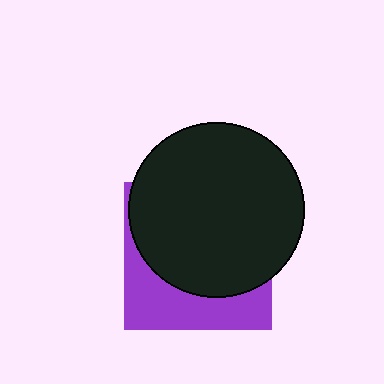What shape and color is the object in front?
The object in front is a black circle.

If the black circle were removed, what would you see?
You would see the complete purple square.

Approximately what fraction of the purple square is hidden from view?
Roughly 67% of the purple square is hidden behind the black circle.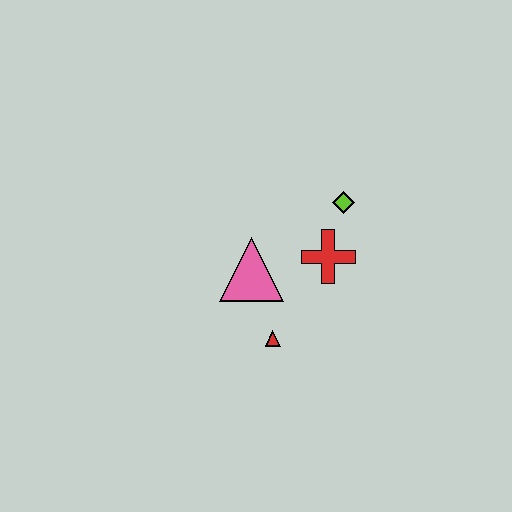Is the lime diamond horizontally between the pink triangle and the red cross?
No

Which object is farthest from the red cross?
The red triangle is farthest from the red cross.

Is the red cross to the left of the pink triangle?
No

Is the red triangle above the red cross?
No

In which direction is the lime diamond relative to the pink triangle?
The lime diamond is to the right of the pink triangle.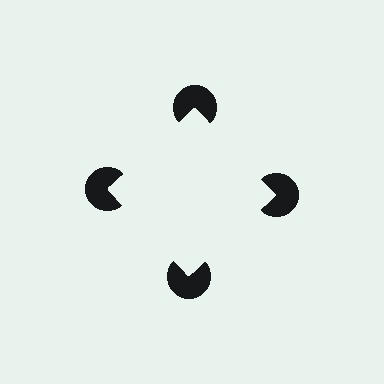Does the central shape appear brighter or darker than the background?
It typically appears slightly brighter than the background, even though no actual brightness change is drawn.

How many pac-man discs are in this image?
There are 4 — one at each vertex of the illusory square.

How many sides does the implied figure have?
4 sides.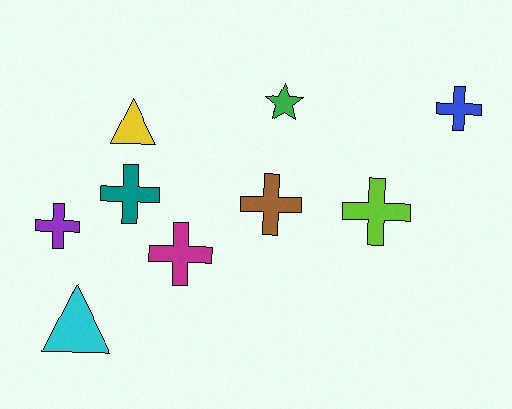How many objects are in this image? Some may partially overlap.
There are 9 objects.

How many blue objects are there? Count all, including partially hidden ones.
There is 1 blue object.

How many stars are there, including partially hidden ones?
There is 1 star.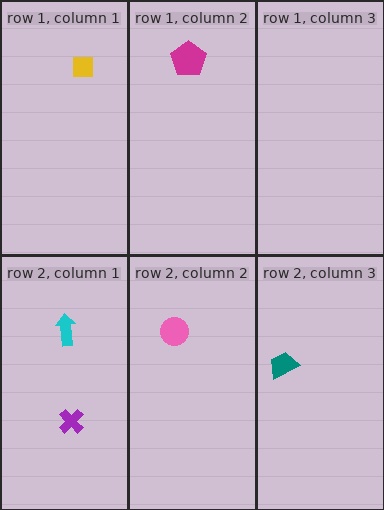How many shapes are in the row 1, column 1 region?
1.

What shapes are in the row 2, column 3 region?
The teal trapezoid.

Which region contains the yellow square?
The row 1, column 1 region.